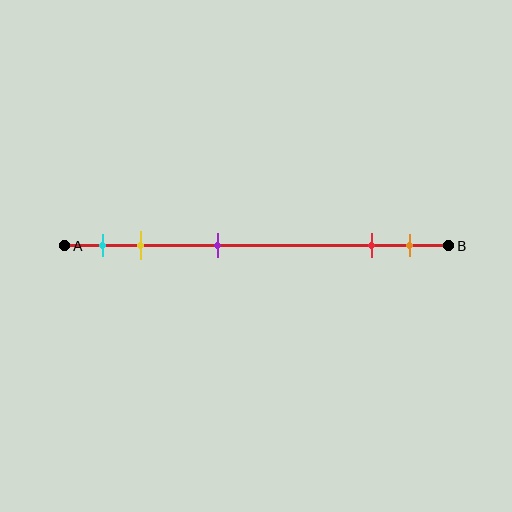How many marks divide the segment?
There are 5 marks dividing the segment.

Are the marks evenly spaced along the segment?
No, the marks are not evenly spaced.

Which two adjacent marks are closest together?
The red and orange marks are the closest adjacent pair.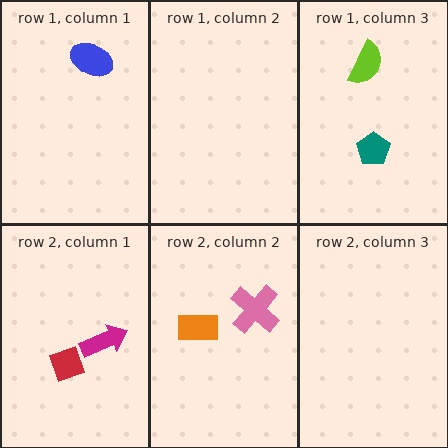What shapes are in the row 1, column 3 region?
The teal pentagon, the lime semicircle.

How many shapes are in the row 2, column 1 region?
2.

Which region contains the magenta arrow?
The row 2, column 1 region.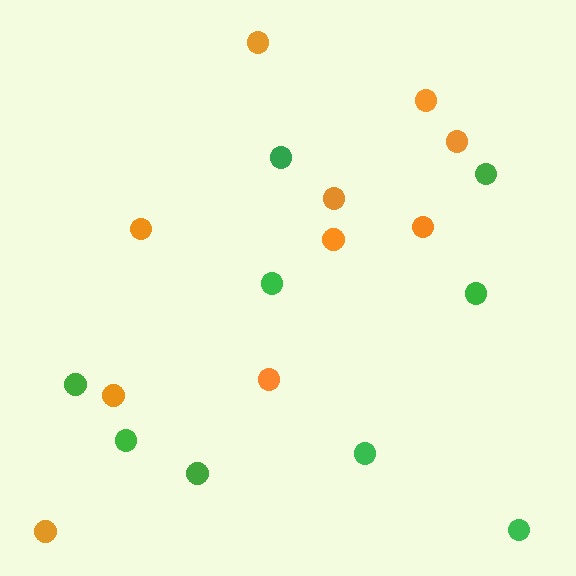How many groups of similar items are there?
There are 2 groups: one group of green circles (9) and one group of orange circles (10).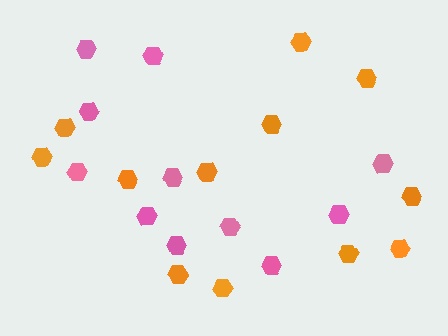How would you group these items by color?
There are 2 groups: one group of orange hexagons (12) and one group of pink hexagons (11).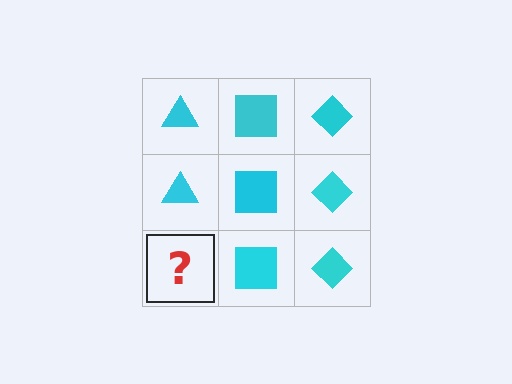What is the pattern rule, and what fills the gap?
The rule is that each column has a consistent shape. The gap should be filled with a cyan triangle.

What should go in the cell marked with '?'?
The missing cell should contain a cyan triangle.